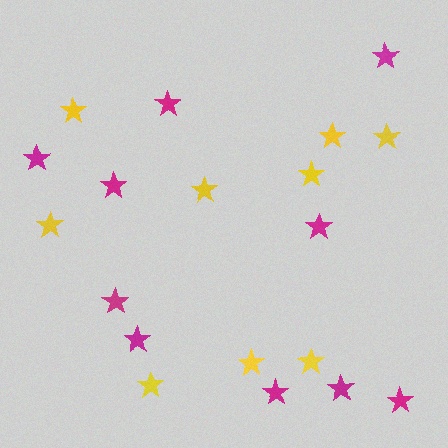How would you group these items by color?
There are 2 groups: one group of yellow stars (9) and one group of magenta stars (10).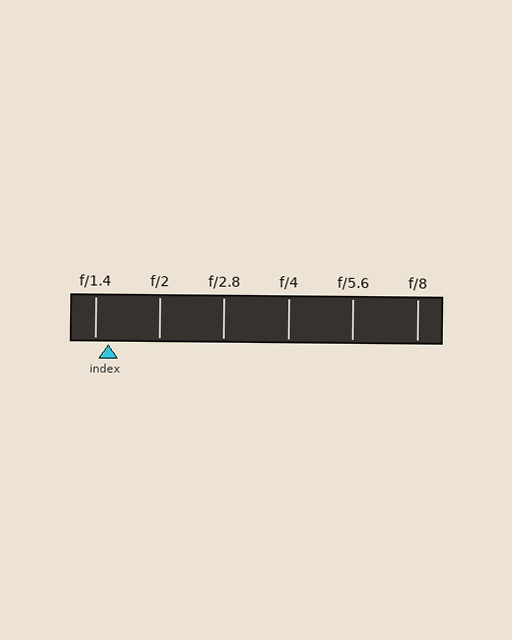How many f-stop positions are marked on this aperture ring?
There are 6 f-stop positions marked.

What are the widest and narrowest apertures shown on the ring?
The widest aperture shown is f/1.4 and the narrowest is f/8.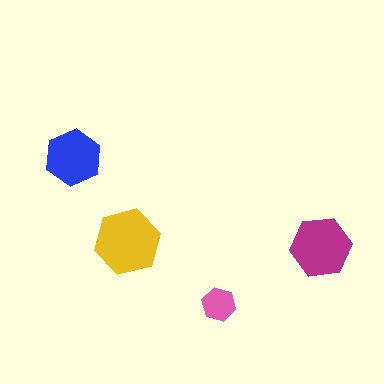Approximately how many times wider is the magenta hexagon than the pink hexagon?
About 2 times wider.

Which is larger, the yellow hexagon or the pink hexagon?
The yellow one.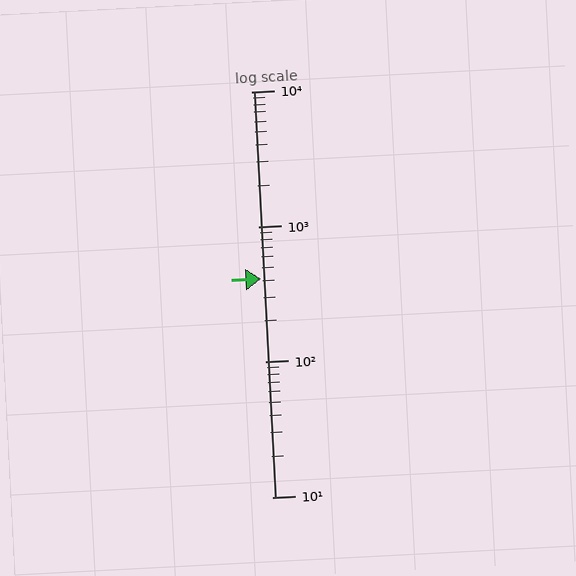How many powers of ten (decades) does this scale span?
The scale spans 3 decades, from 10 to 10000.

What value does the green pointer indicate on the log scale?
The pointer indicates approximately 410.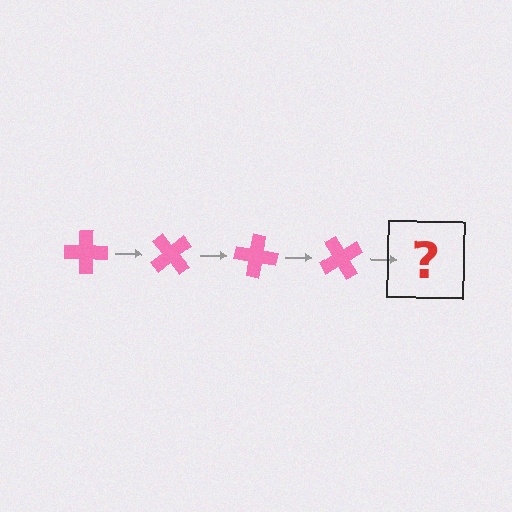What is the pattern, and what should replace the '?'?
The pattern is that the cross rotates 50 degrees each step. The '?' should be a pink cross rotated 200 degrees.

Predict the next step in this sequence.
The next step is a pink cross rotated 200 degrees.